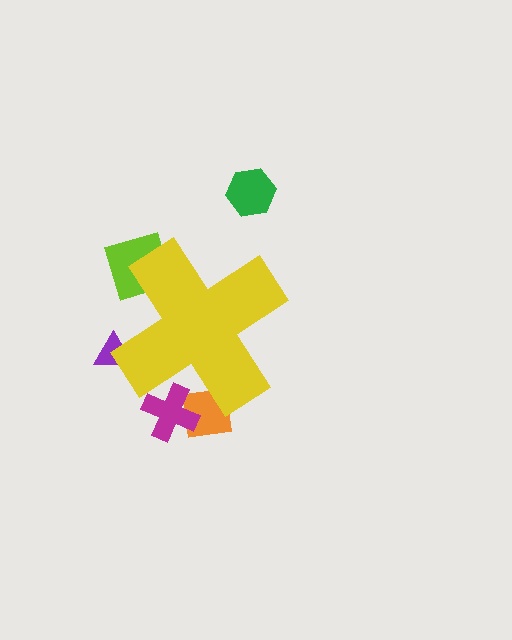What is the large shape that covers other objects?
A yellow cross.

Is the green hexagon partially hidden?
No, the green hexagon is fully visible.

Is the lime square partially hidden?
Yes, the lime square is partially hidden behind the yellow cross.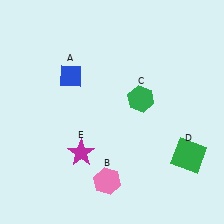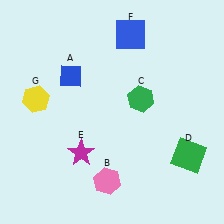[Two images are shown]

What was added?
A blue square (F), a yellow hexagon (G) were added in Image 2.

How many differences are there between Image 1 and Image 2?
There are 2 differences between the two images.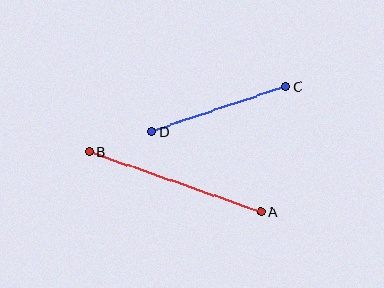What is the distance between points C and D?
The distance is approximately 142 pixels.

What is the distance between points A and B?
The distance is approximately 181 pixels.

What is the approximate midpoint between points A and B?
The midpoint is at approximately (175, 182) pixels.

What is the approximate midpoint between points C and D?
The midpoint is at approximately (218, 109) pixels.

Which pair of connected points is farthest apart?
Points A and B are farthest apart.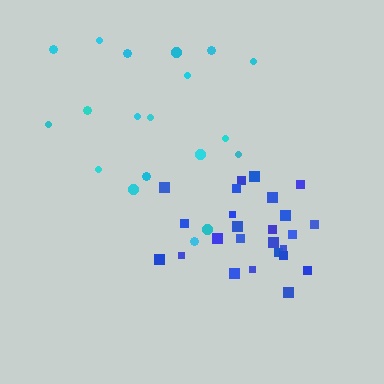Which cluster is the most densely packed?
Blue.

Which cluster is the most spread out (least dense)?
Cyan.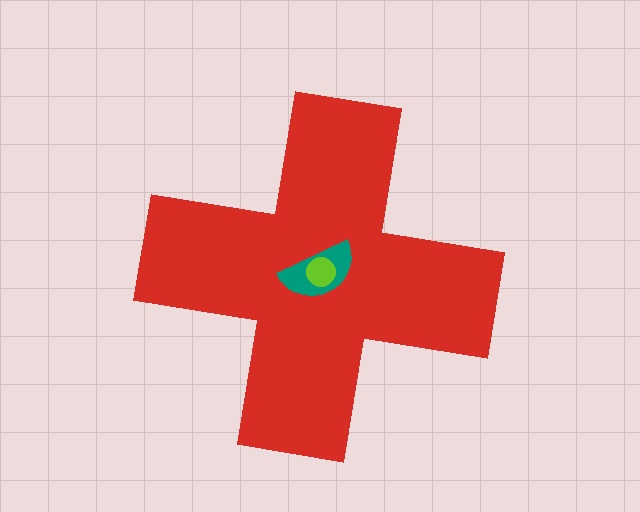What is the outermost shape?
The red cross.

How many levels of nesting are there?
3.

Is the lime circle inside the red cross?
Yes.